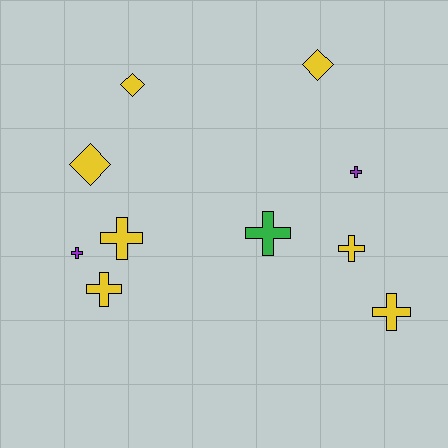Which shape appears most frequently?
Cross, with 7 objects.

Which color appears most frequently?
Yellow, with 7 objects.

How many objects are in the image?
There are 10 objects.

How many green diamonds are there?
There are no green diamonds.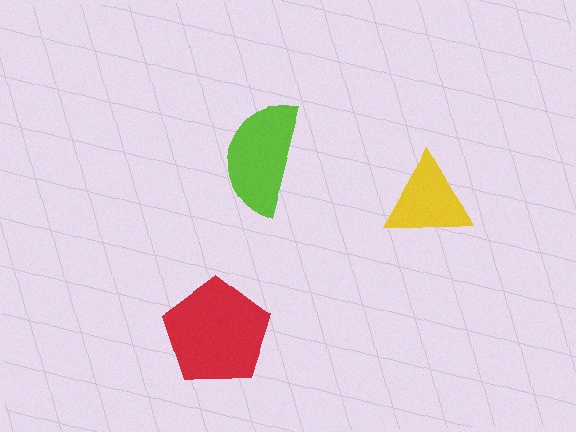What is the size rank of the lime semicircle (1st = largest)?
2nd.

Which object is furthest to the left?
The red pentagon is leftmost.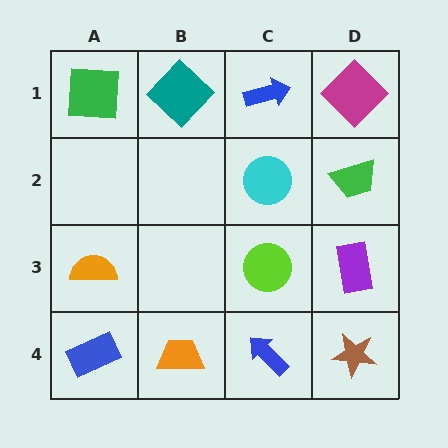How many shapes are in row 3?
3 shapes.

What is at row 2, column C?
A cyan circle.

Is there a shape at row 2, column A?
No, that cell is empty.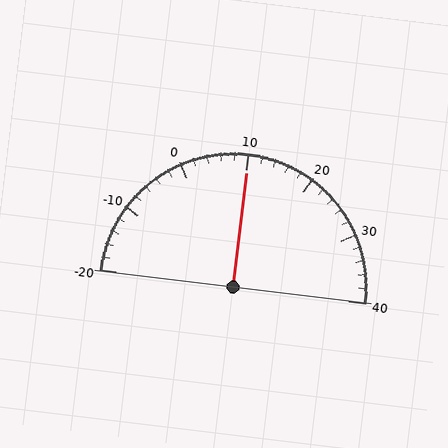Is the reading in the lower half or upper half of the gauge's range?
The reading is in the upper half of the range (-20 to 40).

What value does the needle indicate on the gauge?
The needle indicates approximately 10.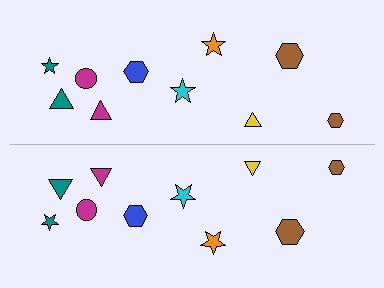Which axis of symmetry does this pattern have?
The pattern has a horizontal axis of symmetry running through the center of the image.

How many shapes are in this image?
There are 20 shapes in this image.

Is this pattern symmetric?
Yes, this pattern has bilateral (reflection) symmetry.